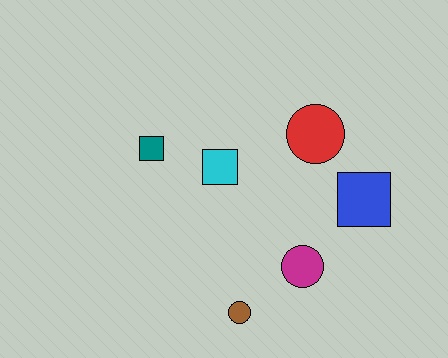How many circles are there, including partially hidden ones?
There are 3 circles.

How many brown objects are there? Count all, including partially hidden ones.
There is 1 brown object.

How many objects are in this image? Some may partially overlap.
There are 6 objects.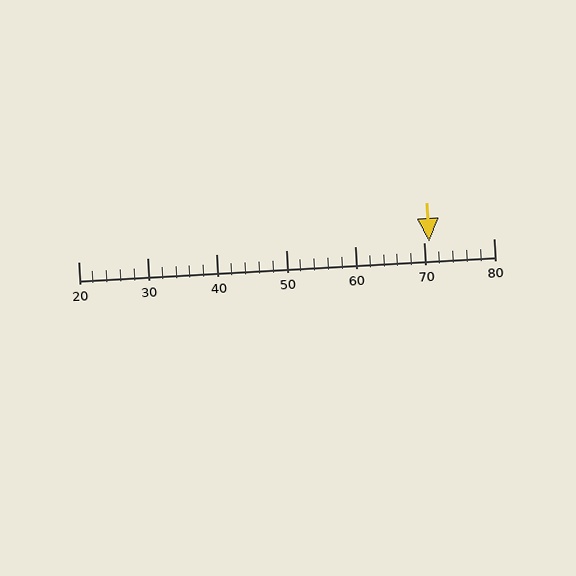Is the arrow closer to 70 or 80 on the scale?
The arrow is closer to 70.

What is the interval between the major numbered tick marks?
The major tick marks are spaced 10 units apart.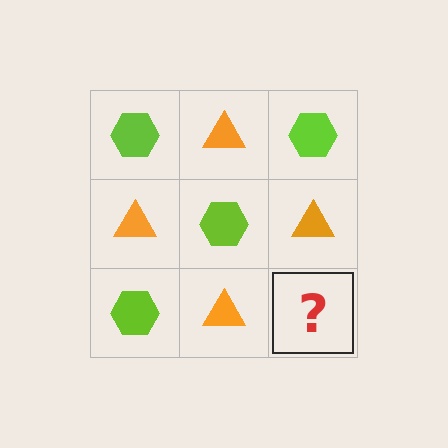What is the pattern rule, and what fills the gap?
The rule is that it alternates lime hexagon and orange triangle in a checkerboard pattern. The gap should be filled with a lime hexagon.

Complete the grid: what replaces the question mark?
The question mark should be replaced with a lime hexagon.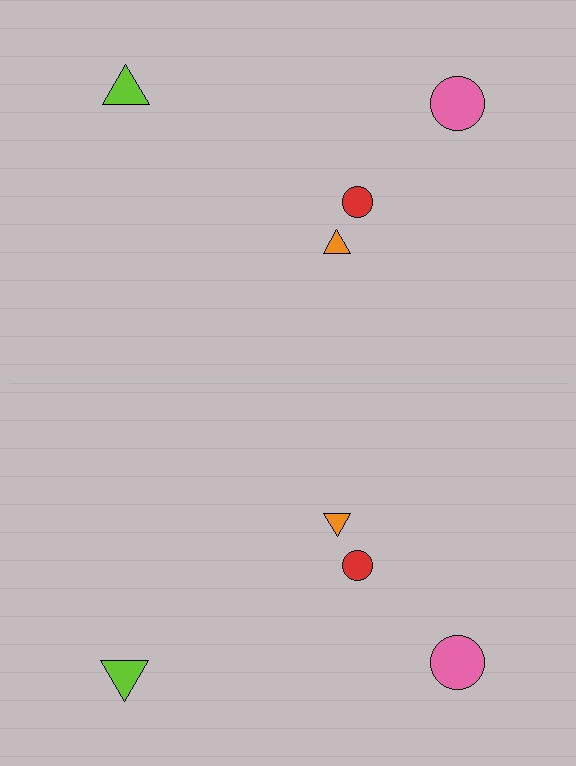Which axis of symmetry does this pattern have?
The pattern has a horizontal axis of symmetry running through the center of the image.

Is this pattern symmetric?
Yes, this pattern has bilateral (reflection) symmetry.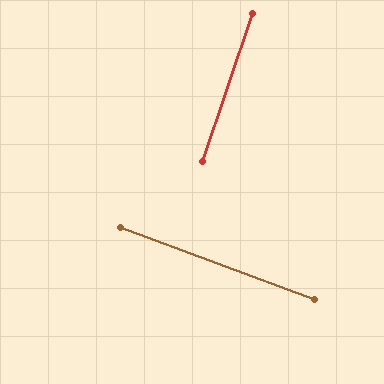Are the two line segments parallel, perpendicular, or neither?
Perpendicular — they meet at approximately 88°.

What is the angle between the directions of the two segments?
Approximately 88 degrees.